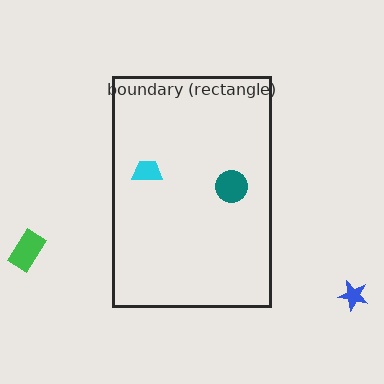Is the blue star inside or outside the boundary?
Outside.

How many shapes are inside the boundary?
2 inside, 2 outside.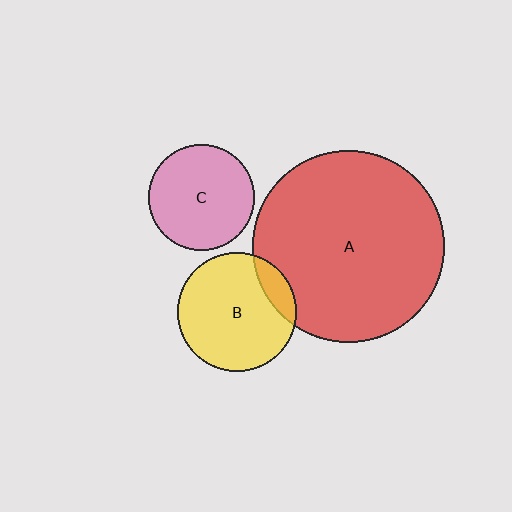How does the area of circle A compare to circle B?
Approximately 2.6 times.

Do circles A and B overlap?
Yes.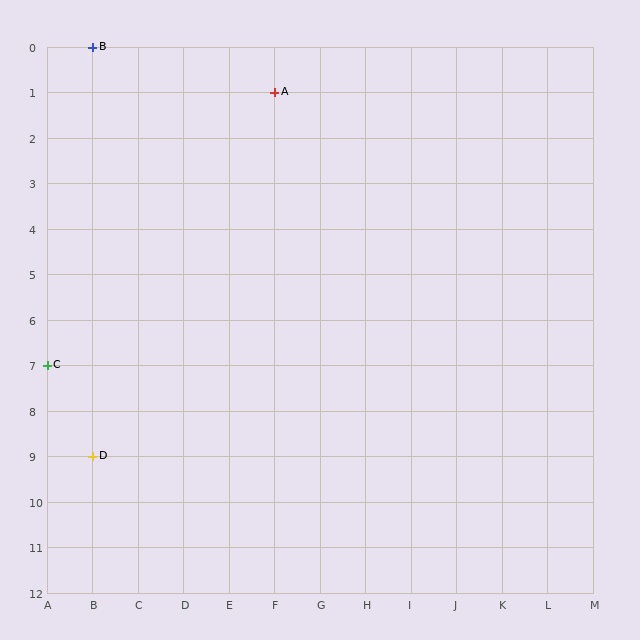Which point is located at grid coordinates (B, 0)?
Point B is at (B, 0).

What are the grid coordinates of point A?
Point A is at grid coordinates (F, 1).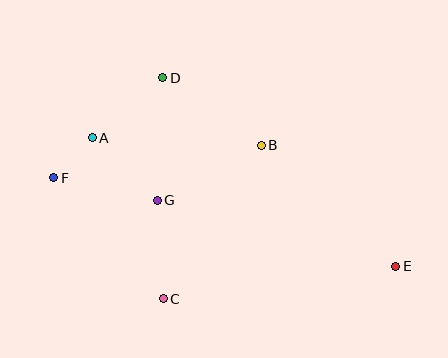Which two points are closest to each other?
Points A and F are closest to each other.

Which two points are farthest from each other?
Points E and F are farthest from each other.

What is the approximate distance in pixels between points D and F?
The distance between D and F is approximately 148 pixels.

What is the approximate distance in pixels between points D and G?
The distance between D and G is approximately 123 pixels.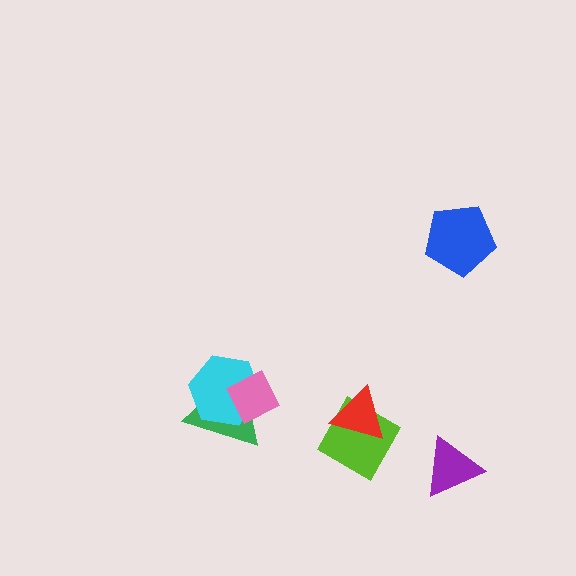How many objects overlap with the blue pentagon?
0 objects overlap with the blue pentagon.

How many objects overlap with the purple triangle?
0 objects overlap with the purple triangle.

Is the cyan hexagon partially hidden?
Yes, it is partially covered by another shape.